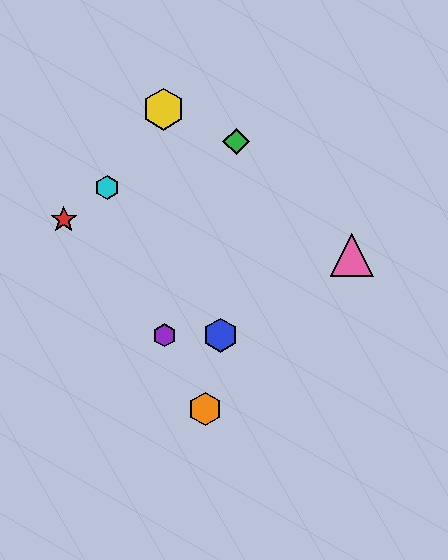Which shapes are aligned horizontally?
The blue hexagon, the purple hexagon are aligned horizontally.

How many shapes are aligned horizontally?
2 shapes (the blue hexagon, the purple hexagon) are aligned horizontally.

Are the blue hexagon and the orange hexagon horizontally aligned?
No, the blue hexagon is at y≈335 and the orange hexagon is at y≈409.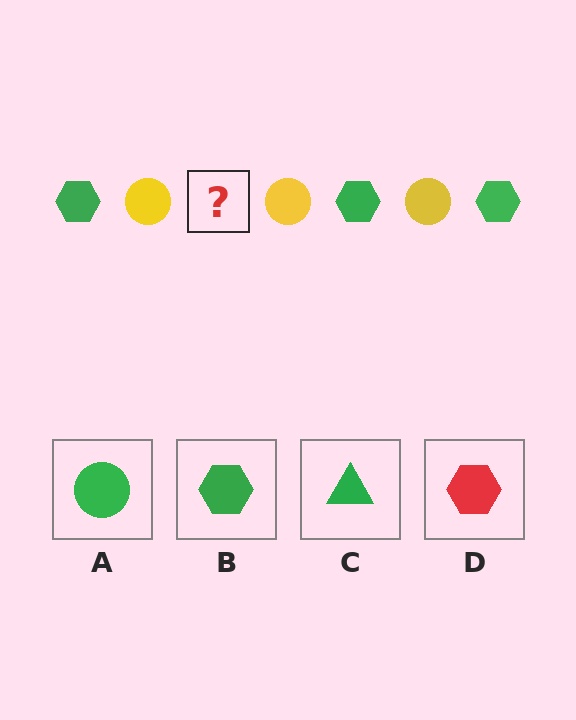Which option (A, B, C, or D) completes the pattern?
B.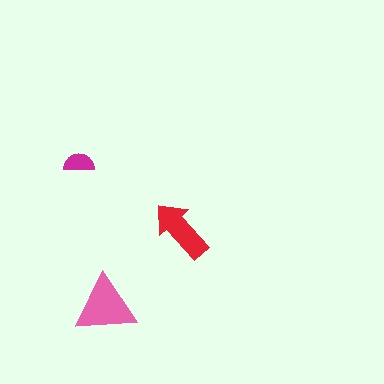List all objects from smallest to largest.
The magenta semicircle, the red arrow, the pink triangle.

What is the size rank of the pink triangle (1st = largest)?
1st.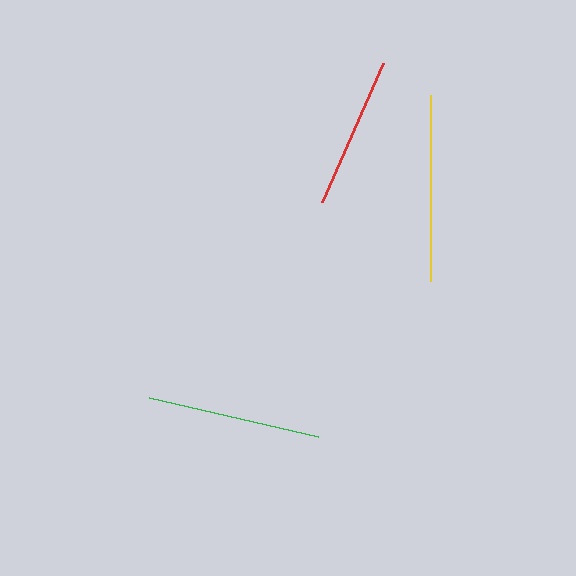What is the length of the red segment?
The red segment is approximately 152 pixels long.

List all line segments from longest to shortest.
From longest to shortest: yellow, green, red.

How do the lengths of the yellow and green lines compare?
The yellow and green lines are approximately the same length.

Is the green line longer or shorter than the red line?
The green line is longer than the red line.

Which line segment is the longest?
The yellow line is the longest at approximately 186 pixels.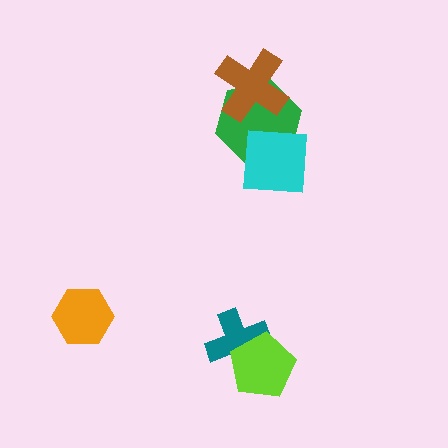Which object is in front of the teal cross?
The lime pentagon is in front of the teal cross.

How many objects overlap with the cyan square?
1 object overlaps with the cyan square.